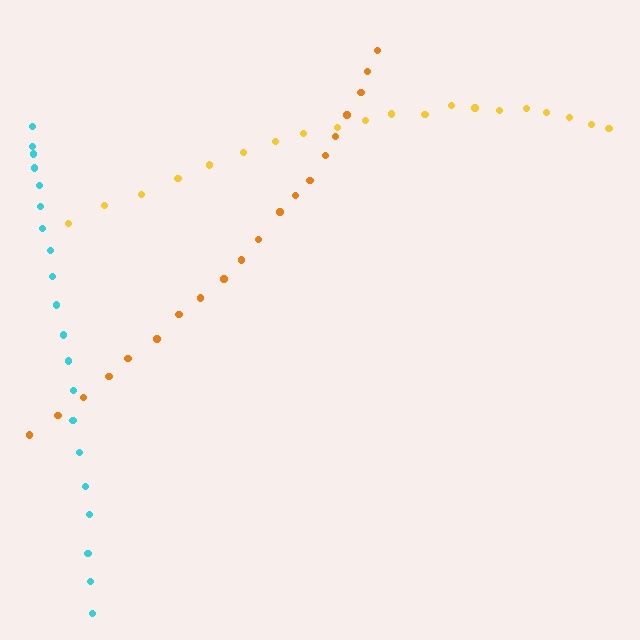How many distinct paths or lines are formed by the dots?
There are 3 distinct paths.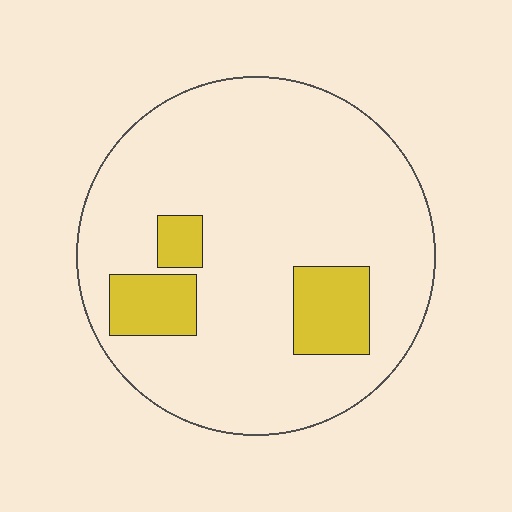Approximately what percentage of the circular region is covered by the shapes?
Approximately 15%.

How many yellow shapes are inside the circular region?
3.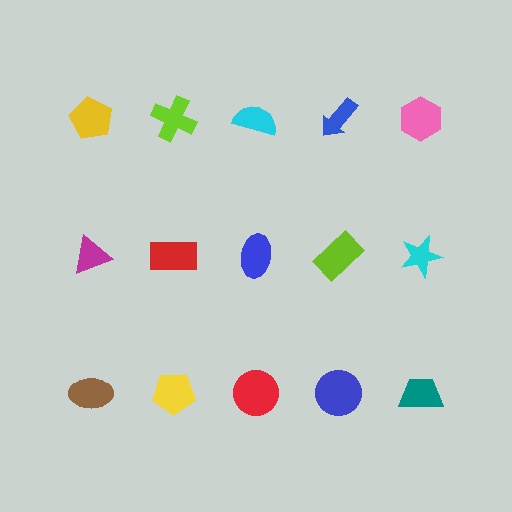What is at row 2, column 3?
A blue ellipse.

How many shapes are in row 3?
5 shapes.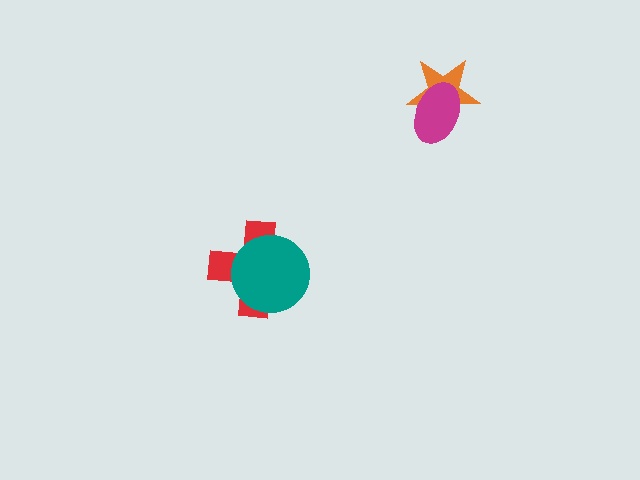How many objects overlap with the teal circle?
1 object overlaps with the teal circle.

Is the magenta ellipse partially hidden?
No, no other shape covers it.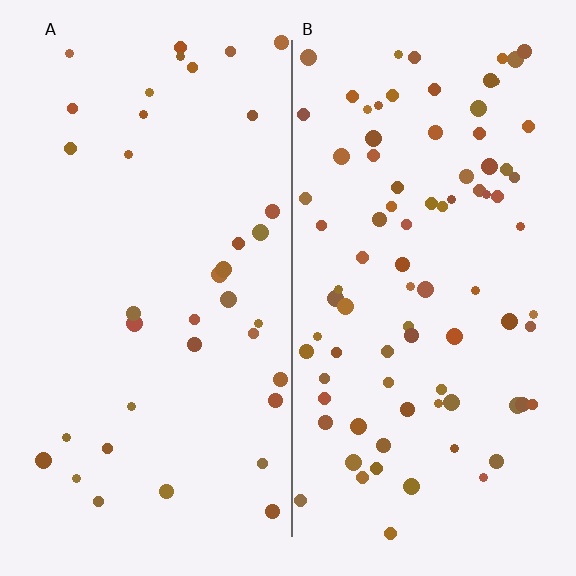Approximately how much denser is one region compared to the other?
Approximately 2.3× — region B over region A.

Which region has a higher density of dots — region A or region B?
B (the right).